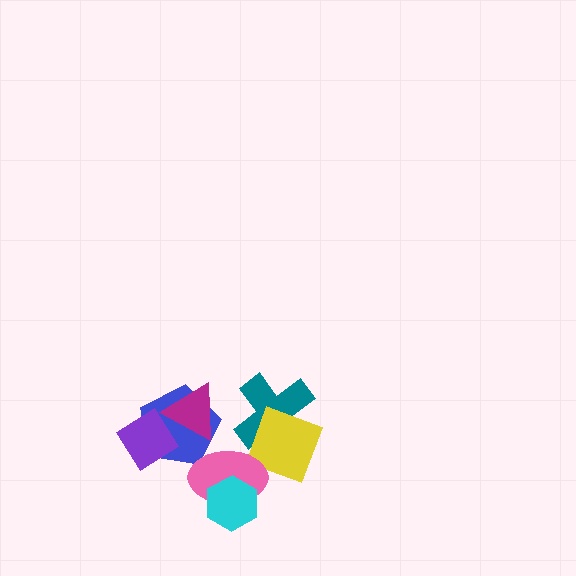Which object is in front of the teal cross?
The yellow square is in front of the teal cross.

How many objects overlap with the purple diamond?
2 objects overlap with the purple diamond.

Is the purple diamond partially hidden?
No, no other shape covers it.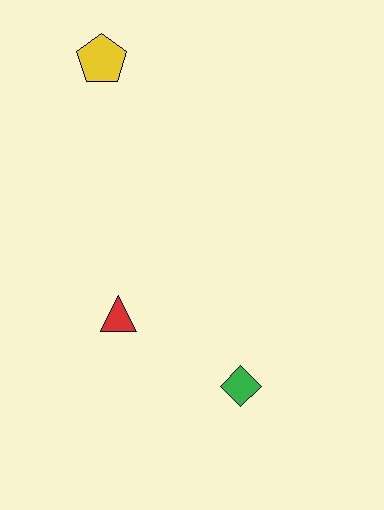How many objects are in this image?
There are 3 objects.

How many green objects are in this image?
There is 1 green object.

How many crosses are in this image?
There are no crosses.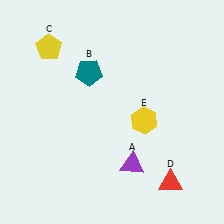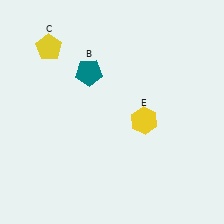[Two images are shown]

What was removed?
The purple triangle (A), the red triangle (D) were removed in Image 2.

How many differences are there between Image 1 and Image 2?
There are 2 differences between the two images.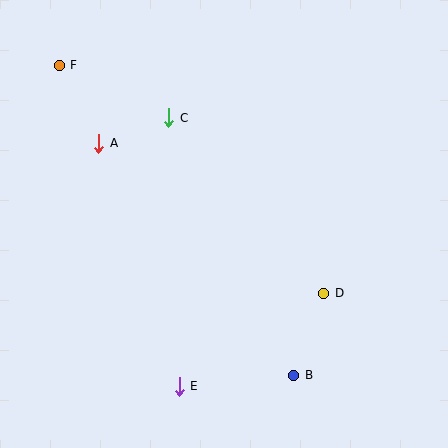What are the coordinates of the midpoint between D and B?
The midpoint between D and B is at (309, 334).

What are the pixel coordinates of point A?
Point A is at (99, 143).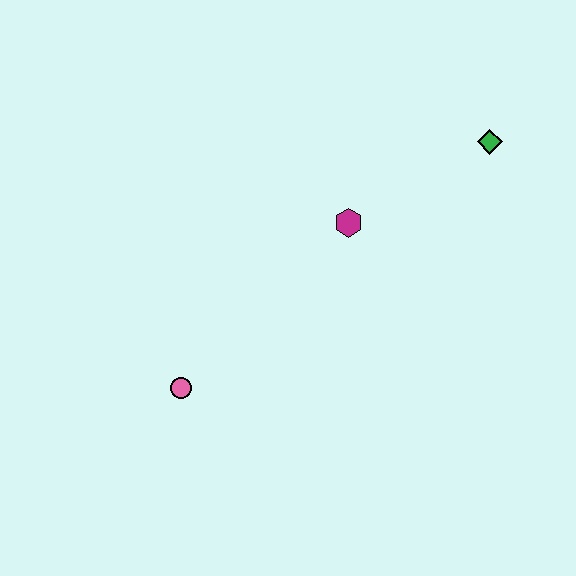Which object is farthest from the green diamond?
The pink circle is farthest from the green diamond.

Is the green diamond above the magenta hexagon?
Yes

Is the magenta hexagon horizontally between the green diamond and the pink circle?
Yes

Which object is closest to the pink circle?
The magenta hexagon is closest to the pink circle.